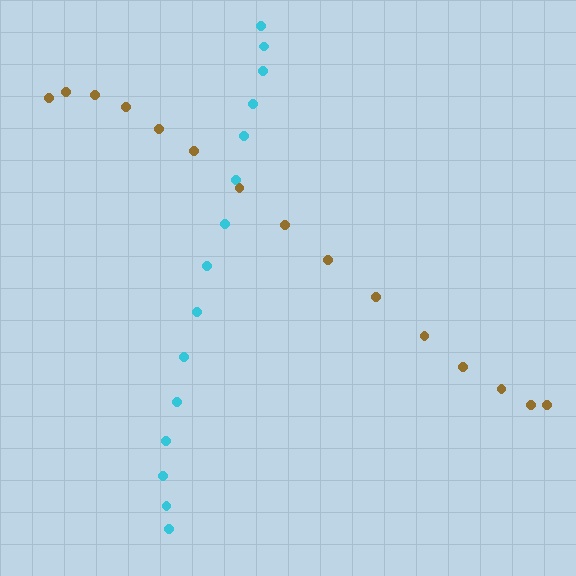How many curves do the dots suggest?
There are 2 distinct paths.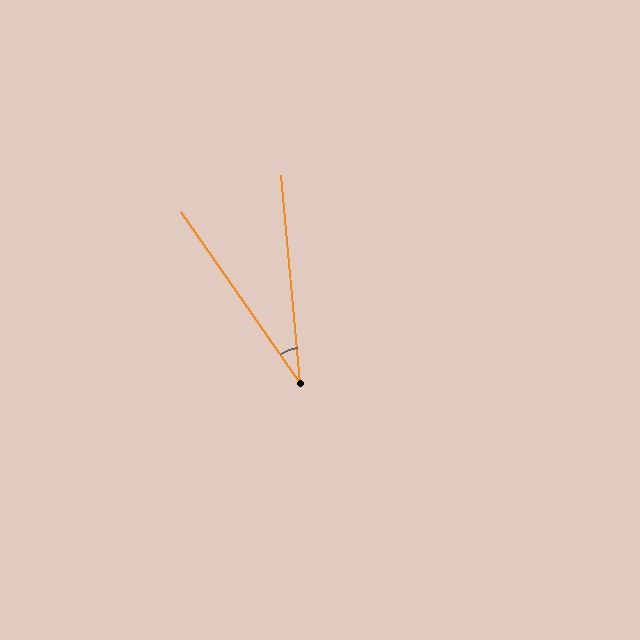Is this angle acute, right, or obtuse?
It is acute.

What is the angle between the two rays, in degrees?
Approximately 30 degrees.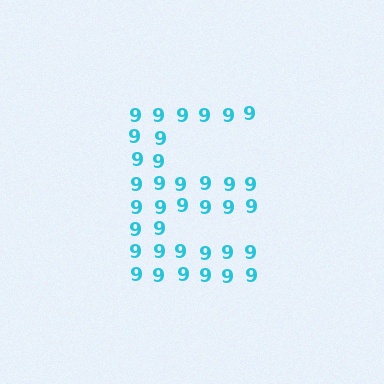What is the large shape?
The large shape is the letter E.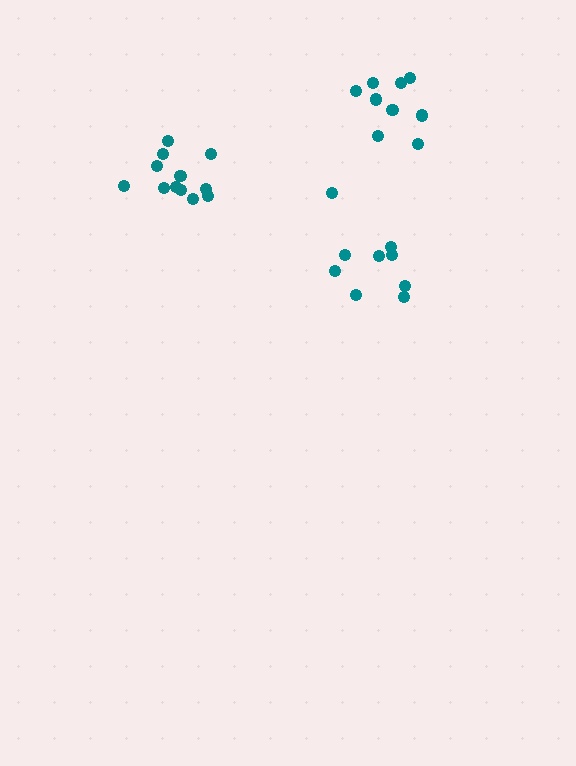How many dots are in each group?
Group 1: 12 dots, Group 2: 9 dots, Group 3: 9 dots (30 total).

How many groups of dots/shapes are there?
There are 3 groups.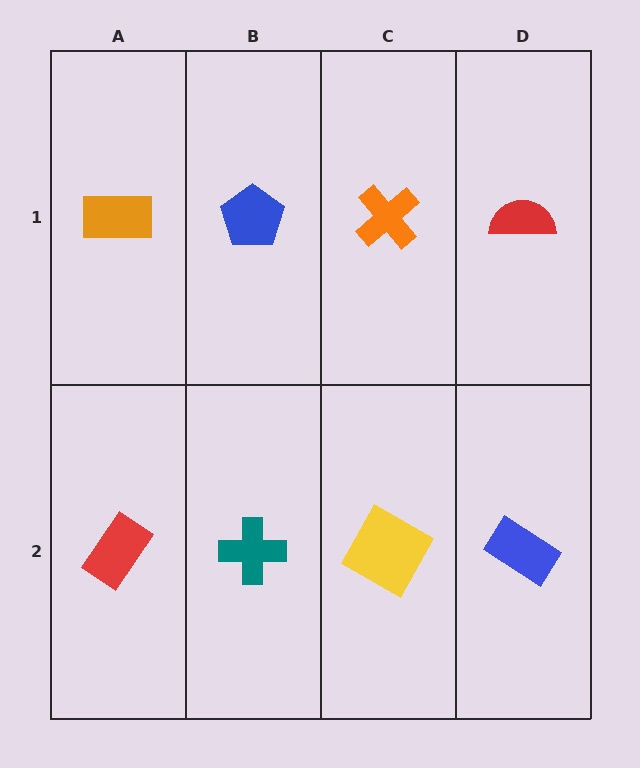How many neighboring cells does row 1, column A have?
2.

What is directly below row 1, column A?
A red rectangle.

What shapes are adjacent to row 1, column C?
A yellow square (row 2, column C), a blue pentagon (row 1, column B), a red semicircle (row 1, column D).